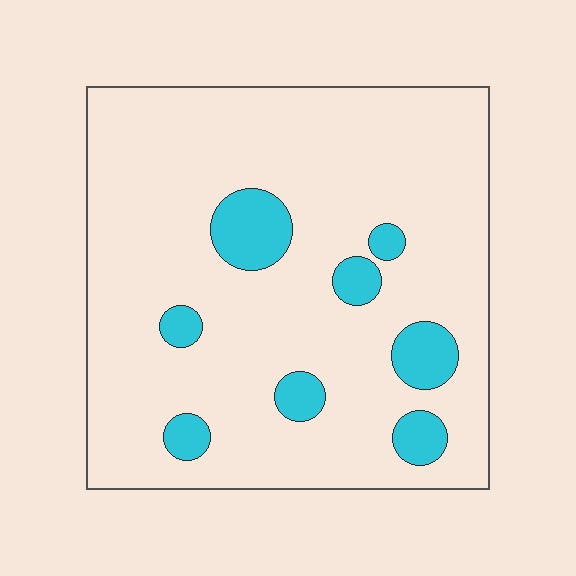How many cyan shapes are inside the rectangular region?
8.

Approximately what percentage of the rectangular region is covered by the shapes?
Approximately 10%.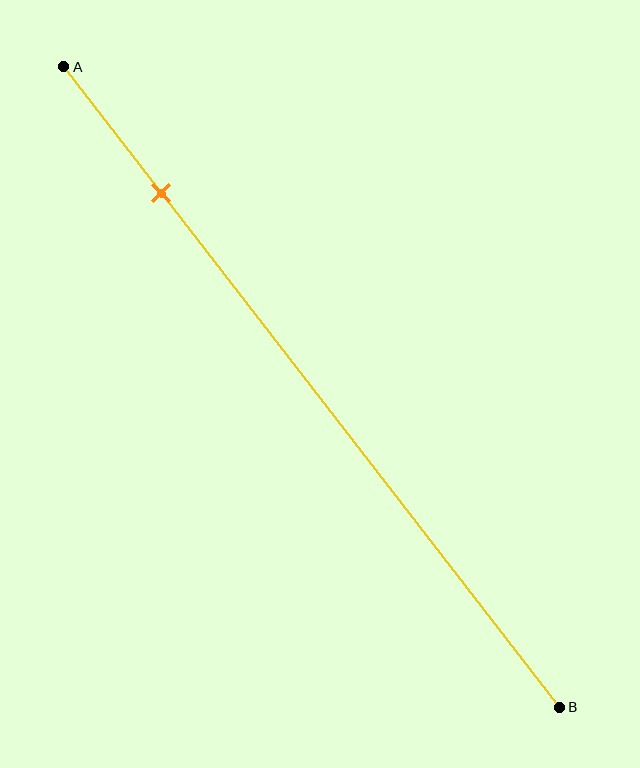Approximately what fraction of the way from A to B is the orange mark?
The orange mark is approximately 20% of the way from A to B.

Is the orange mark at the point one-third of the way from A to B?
No, the mark is at about 20% from A, not at the 33% one-third point.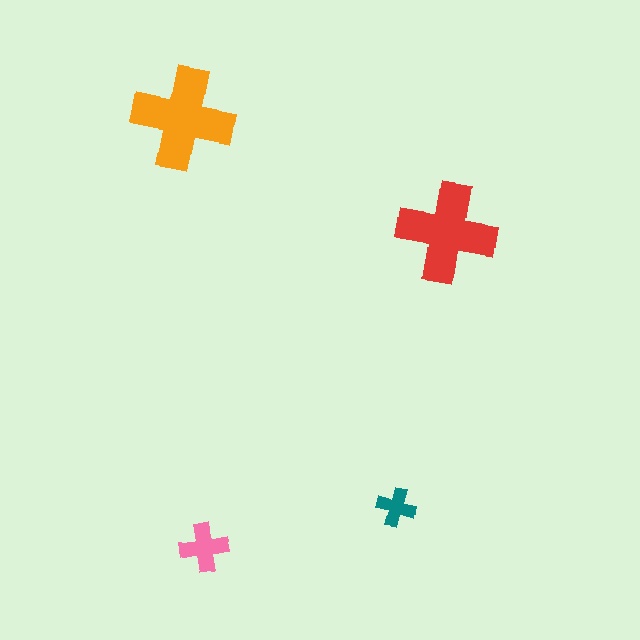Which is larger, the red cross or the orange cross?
The orange one.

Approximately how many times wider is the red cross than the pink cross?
About 2 times wider.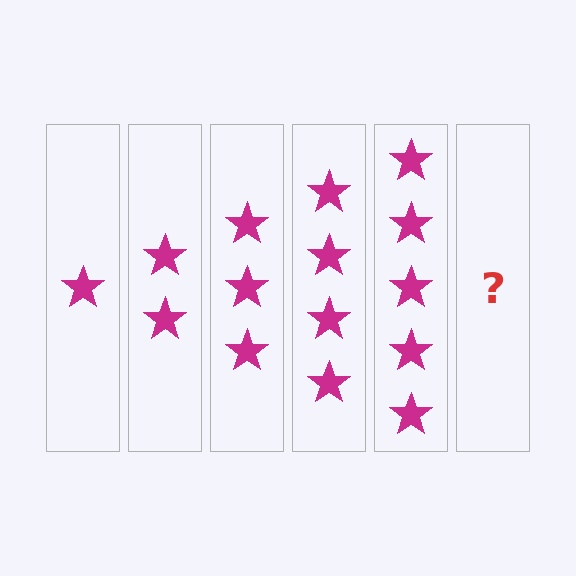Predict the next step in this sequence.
The next step is 6 stars.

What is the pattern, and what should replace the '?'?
The pattern is that each step adds one more star. The '?' should be 6 stars.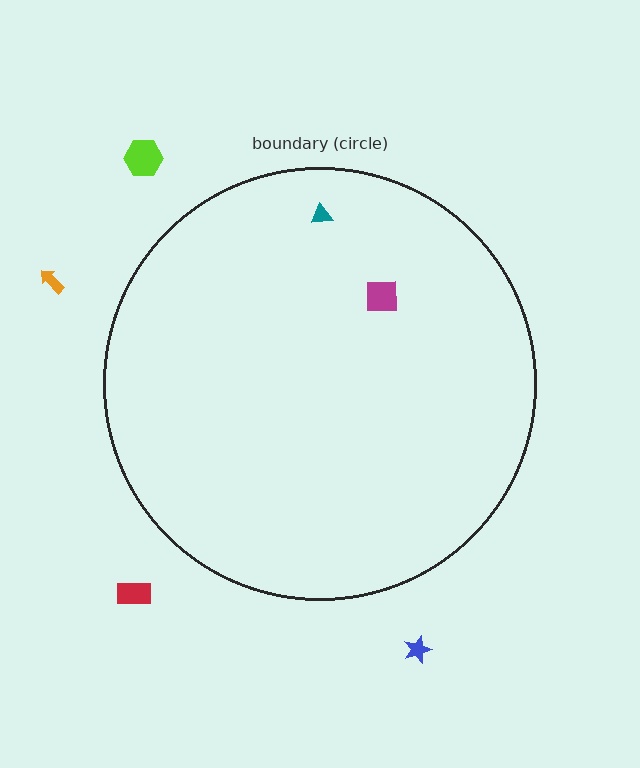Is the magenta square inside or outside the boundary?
Inside.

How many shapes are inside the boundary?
2 inside, 4 outside.